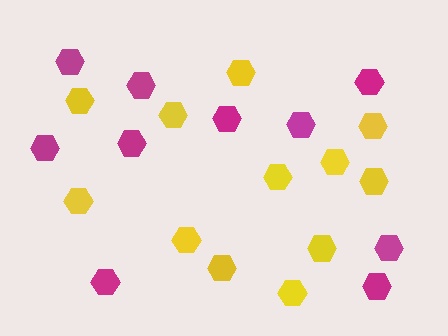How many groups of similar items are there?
There are 2 groups: one group of yellow hexagons (12) and one group of magenta hexagons (10).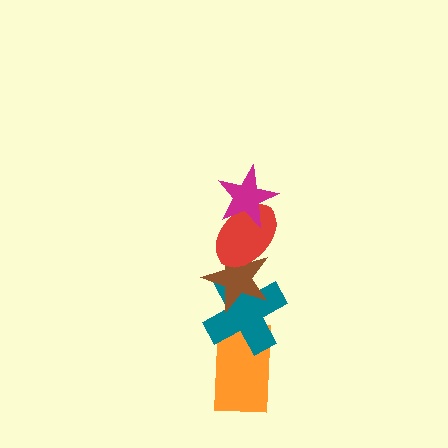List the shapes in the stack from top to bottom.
From top to bottom: the magenta star, the red ellipse, the brown star, the teal cross, the orange rectangle.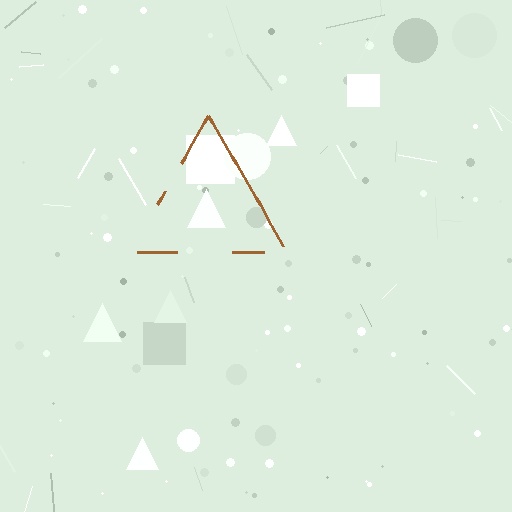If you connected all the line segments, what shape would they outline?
They would outline a triangle.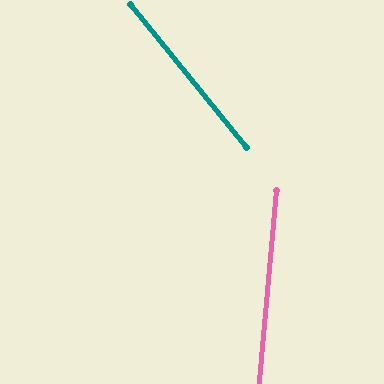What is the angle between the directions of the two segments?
Approximately 44 degrees.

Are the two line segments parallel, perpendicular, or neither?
Neither parallel nor perpendicular — they differ by about 44°.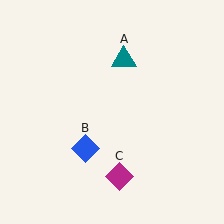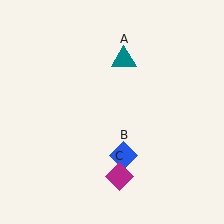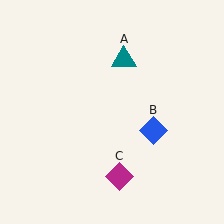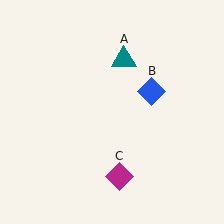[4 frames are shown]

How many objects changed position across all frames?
1 object changed position: blue diamond (object B).